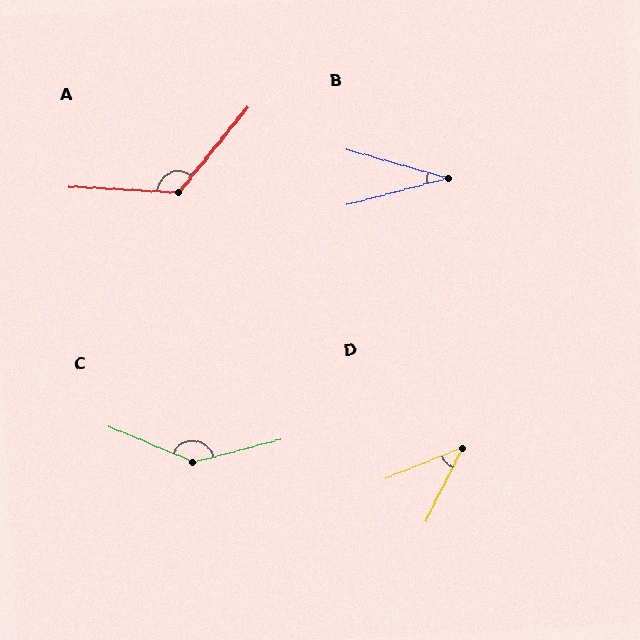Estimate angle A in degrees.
Approximately 126 degrees.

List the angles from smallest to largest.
B (30°), D (42°), A (126°), C (143°).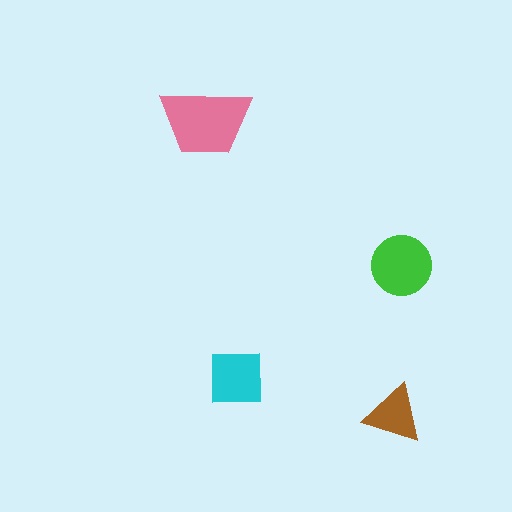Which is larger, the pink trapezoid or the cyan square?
The pink trapezoid.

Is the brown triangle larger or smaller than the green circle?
Smaller.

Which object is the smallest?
The brown triangle.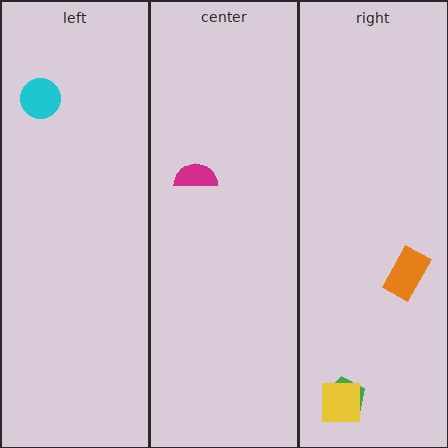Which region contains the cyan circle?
The left region.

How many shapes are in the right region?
3.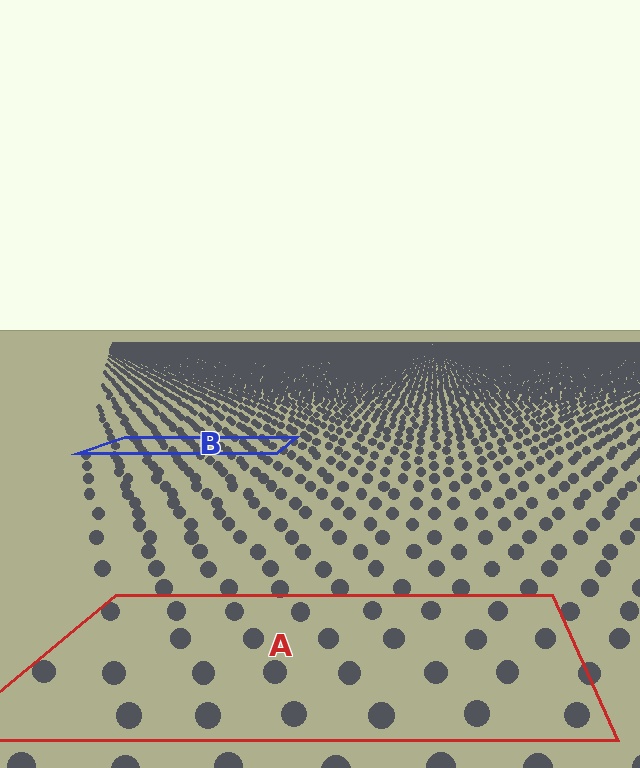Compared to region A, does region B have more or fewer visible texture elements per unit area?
Region B has more texture elements per unit area — they are packed more densely because it is farther away.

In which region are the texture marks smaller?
The texture marks are smaller in region B, because it is farther away.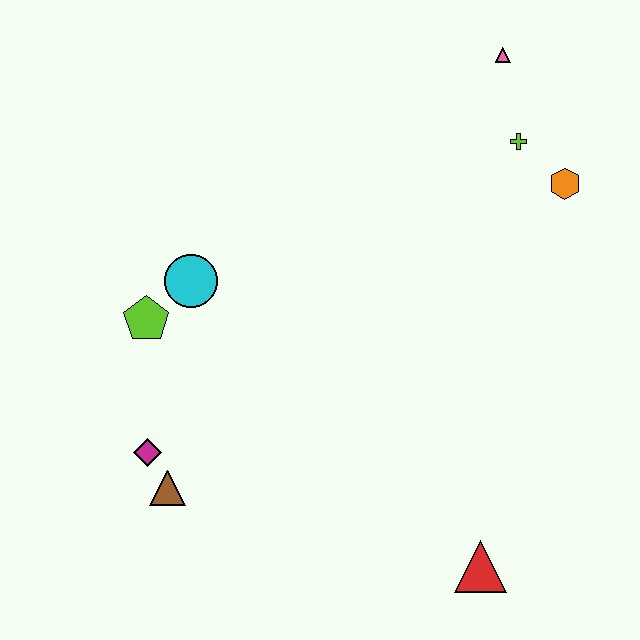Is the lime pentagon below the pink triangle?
Yes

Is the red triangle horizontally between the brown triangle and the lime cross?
Yes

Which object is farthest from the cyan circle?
The red triangle is farthest from the cyan circle.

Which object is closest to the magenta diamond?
The brown triangle is closest to the magenta diamond.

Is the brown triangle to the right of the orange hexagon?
No